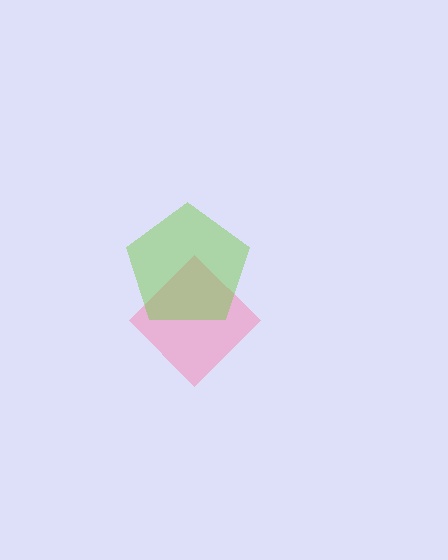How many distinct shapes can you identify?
There are 2 distinct shapes: a pink diamond, a lime pentagon.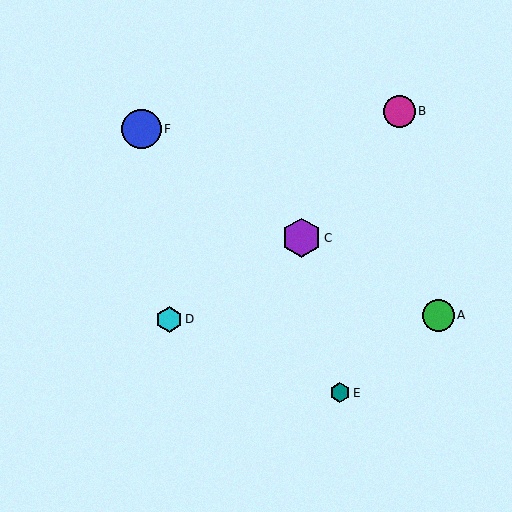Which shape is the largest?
The blue circle (labeled F) is the largest.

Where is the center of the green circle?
The center of the green circle is at (438, 315).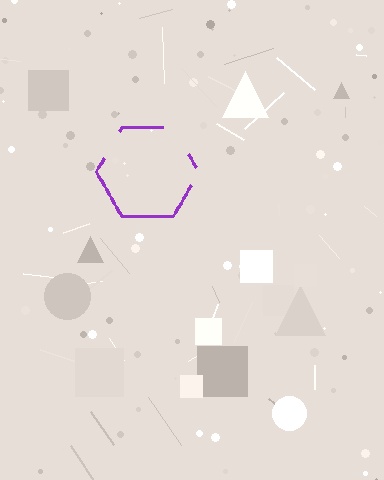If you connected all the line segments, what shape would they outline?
They would outline a hexagon.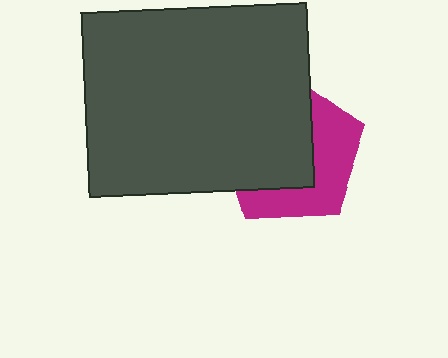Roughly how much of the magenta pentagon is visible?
A small part of it is visible (roughly 42%).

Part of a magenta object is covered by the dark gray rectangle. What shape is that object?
It is a pentagon.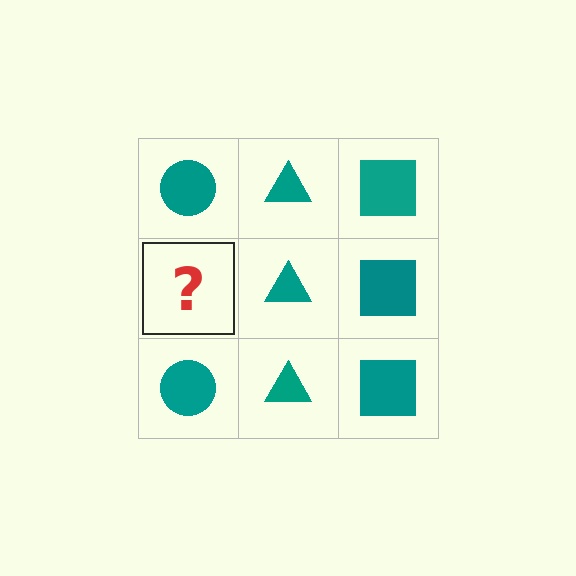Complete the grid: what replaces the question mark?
The question mark should be replaced with a teal circle.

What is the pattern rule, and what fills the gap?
The rule is that each column has a consistent shape. The gap should be filled with a teal circle.